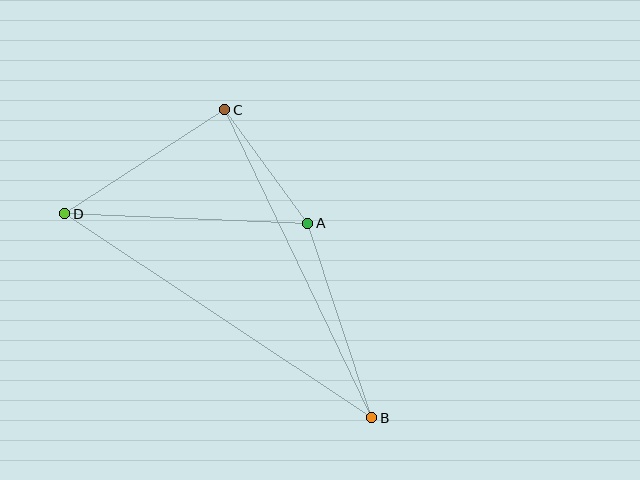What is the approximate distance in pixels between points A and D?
The distance between A and D is approximately 243 pixels.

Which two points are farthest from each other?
Points B and D are farthest from each other.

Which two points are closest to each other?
Points A and C are closest to each other.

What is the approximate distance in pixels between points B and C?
The distance between B and C is approximately 341 pixels.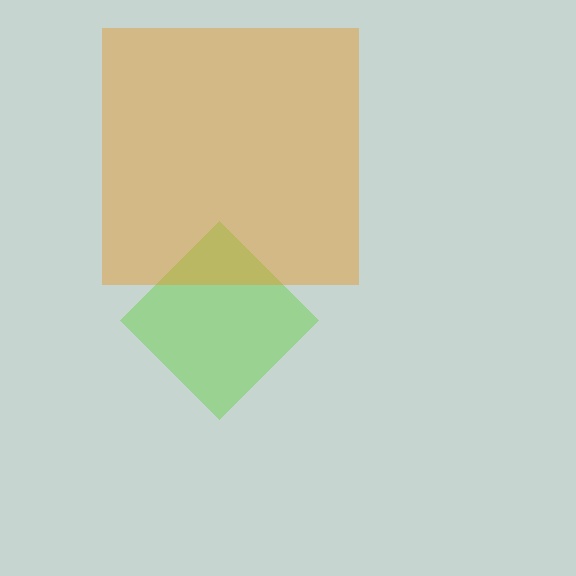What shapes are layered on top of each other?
The layered shapes are: a lime diamond, an orange square.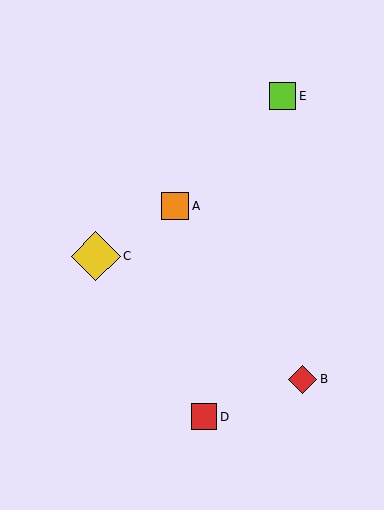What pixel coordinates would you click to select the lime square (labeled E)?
Click at (283, 96) to select the lime square E.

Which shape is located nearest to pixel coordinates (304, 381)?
The red diamond (labeled B) at (303, 379) is nearest to that location.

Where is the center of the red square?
The center of the red square is at (204, 417).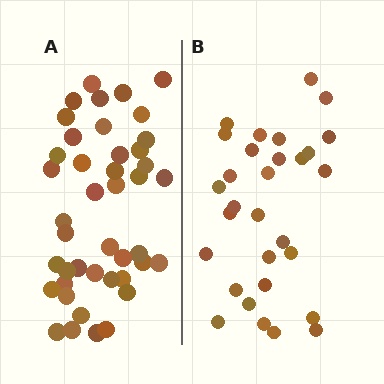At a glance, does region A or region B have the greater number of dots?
Region A (the left region) has more dots.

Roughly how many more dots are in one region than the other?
Region A has approximately 15 more dots than region B.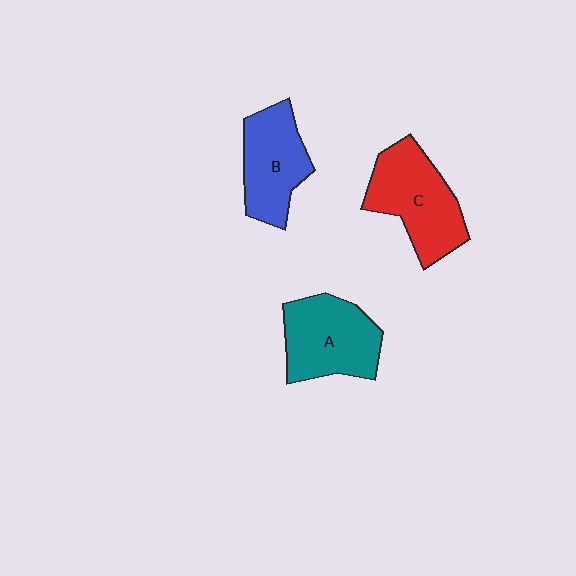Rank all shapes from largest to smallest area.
From largest to smallest: C (red), A (teal), B (blue).